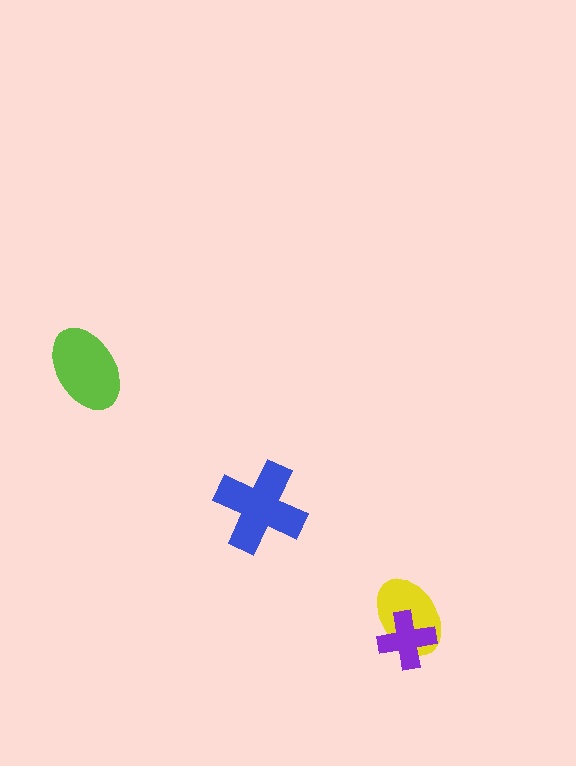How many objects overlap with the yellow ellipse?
1 object overlaps with the yellow ellipse.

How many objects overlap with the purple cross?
1 object overlaps with the purple cross.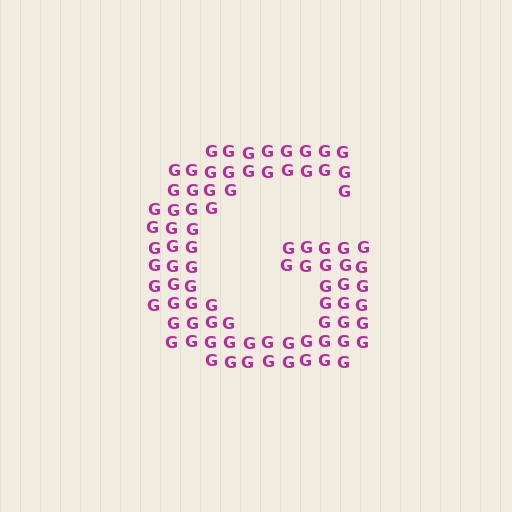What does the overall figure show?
The overall figure shows the letter G.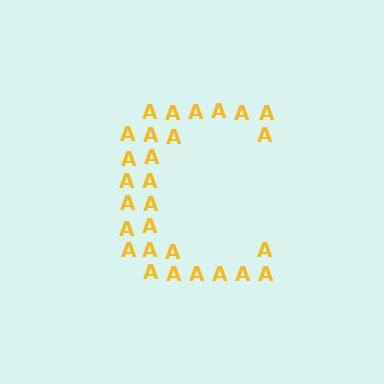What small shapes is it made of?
It is made of small letter A's.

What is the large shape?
The large shape is the letter C.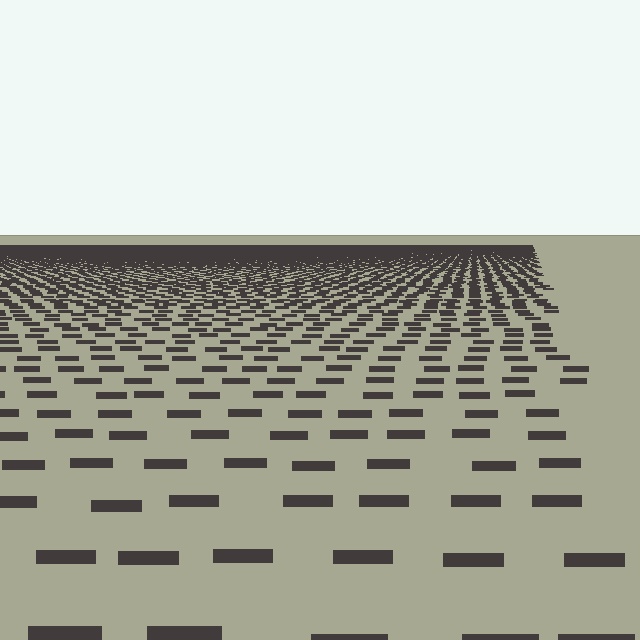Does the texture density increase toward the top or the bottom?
Density increases toward the top.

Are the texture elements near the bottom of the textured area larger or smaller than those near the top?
Larger. Near the bottom, elements are closer to the viewer and appear at a bigger on-screen size.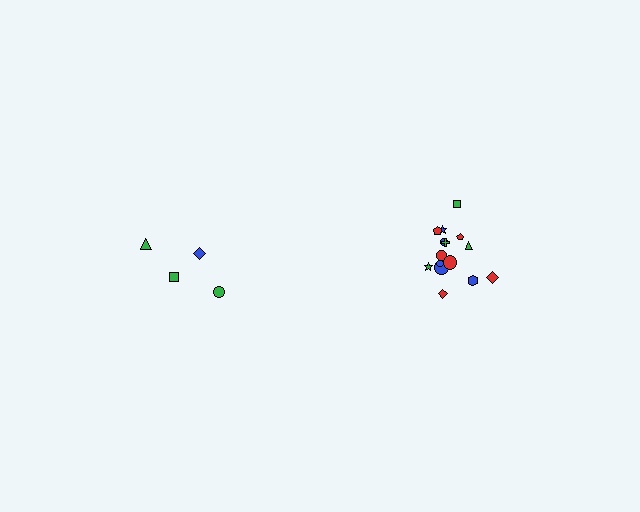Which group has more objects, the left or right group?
The right group.